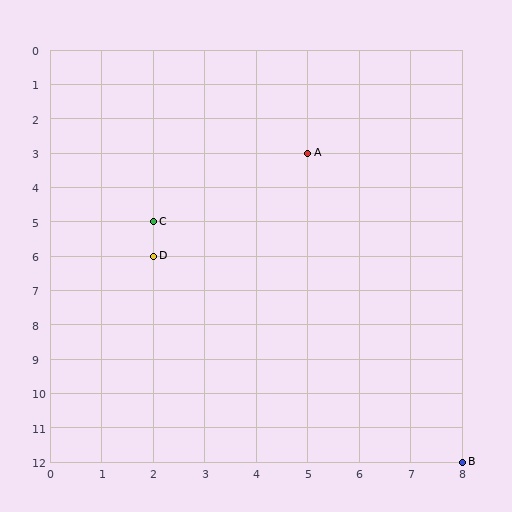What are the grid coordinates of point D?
Point D is at grid coordinates (2, 6).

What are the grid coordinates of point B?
Point B is at grid coordinates (8, 12).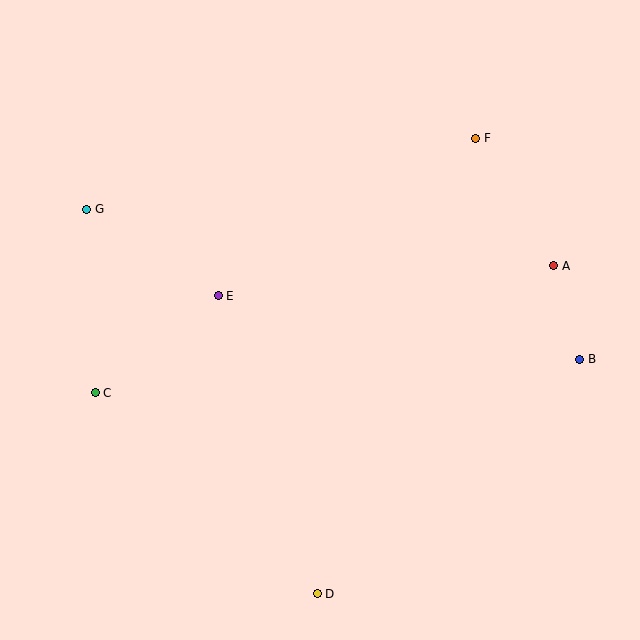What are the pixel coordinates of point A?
Point A is at (554, 266).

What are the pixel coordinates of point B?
Point B is at (580, 359).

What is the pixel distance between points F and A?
The distance between F and A is 150 pixels.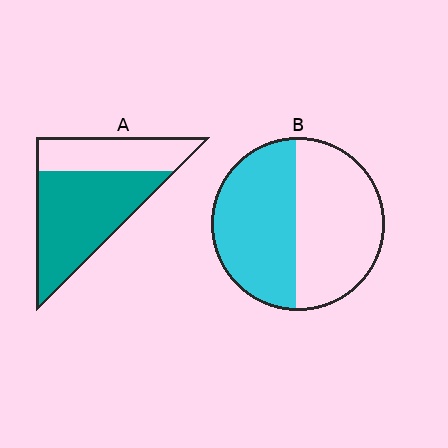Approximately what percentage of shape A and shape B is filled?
A is approximately 65% and B is approximately 50%.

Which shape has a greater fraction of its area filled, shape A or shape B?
Shape A.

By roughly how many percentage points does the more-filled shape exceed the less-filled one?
By roughly 15 percentage points (A over B).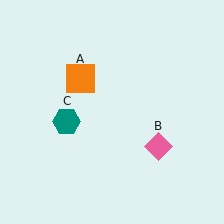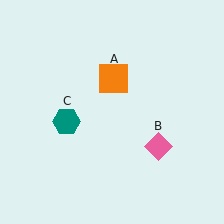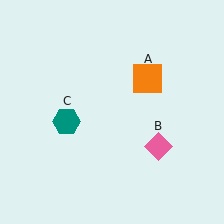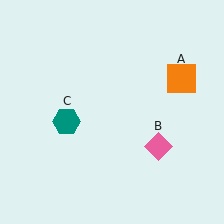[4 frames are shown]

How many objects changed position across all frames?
1 object changed position: orange square (object A).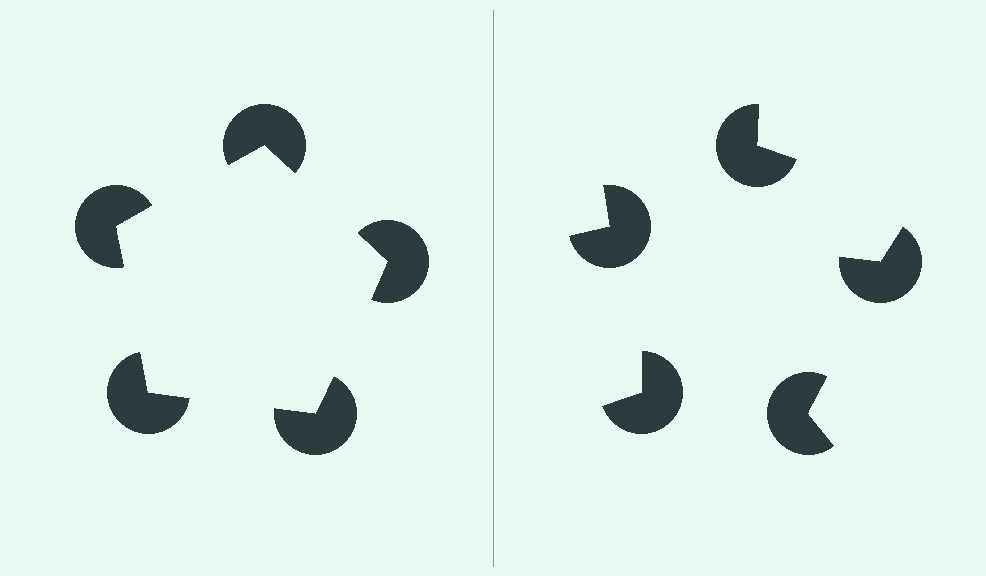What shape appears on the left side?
An illusory pentagon.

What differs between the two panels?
The pac-man discs are positioned identically on both sides; only the wedge orientations differ. On the left they align to a pentagon; on the right they are misaligned.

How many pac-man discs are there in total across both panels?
10 — 5 on each side.